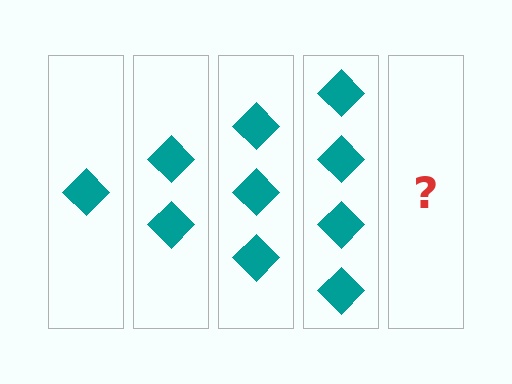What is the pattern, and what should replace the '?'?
The pattern is that each step adds one more diamond. The '?' should be 5 diamonds.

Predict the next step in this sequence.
The next step is 5 diamonds.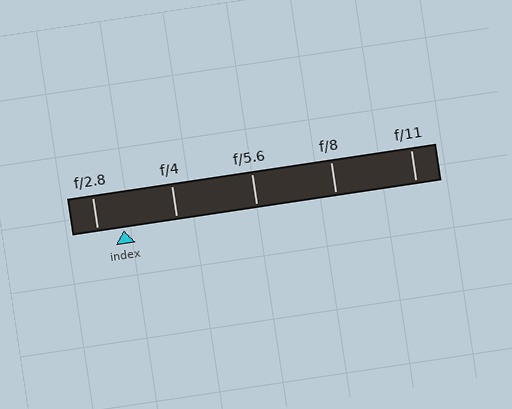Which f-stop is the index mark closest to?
The index mark is closest to f/2.8.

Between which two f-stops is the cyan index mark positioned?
The index mark is between f/2.8 and f/4.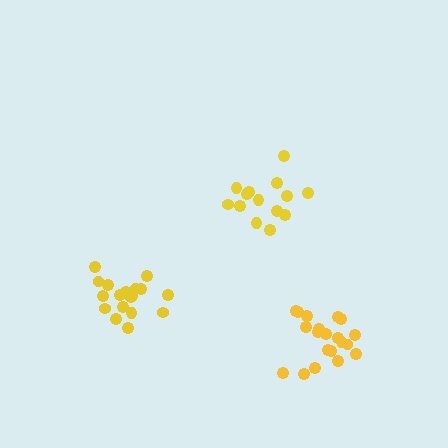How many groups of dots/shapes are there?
There are 3 groups.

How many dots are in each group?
Group 1: 18 dots, Group 2: 14 dots, Group 3: 20 dots (52 total).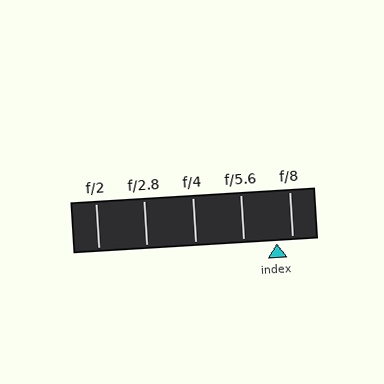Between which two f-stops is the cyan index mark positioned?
The index mark is between f/5.6 and f/8.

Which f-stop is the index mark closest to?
The index mark is closest to f/8.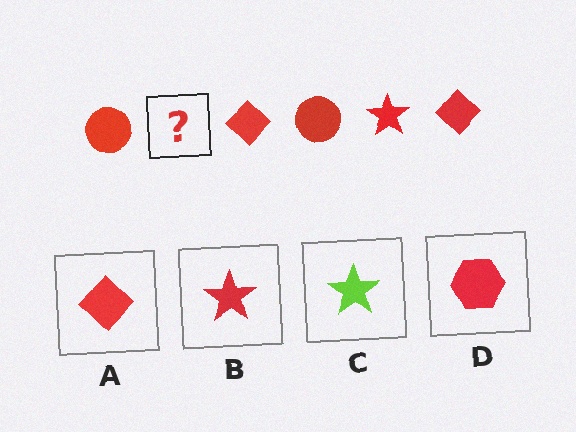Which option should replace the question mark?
Option B.